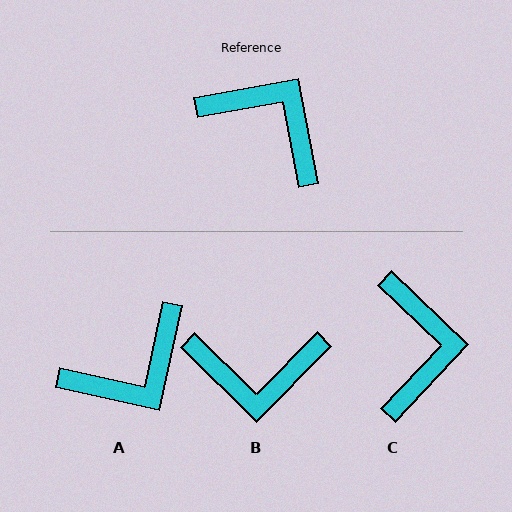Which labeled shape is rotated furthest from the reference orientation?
B, about 145 degrees away.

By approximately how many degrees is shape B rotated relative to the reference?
Approximately 145 degrees clockwise.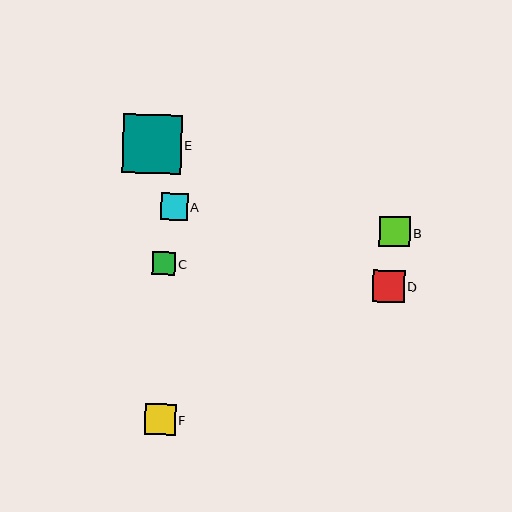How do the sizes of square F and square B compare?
Square F and square B are approximately the same size.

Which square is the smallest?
Square C is the smallest with a size of approximately 23 pixels.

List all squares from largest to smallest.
From largest to smallest: E, D, F, B, A, C.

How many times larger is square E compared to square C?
Square E is approximately 2.6 times the size of square C.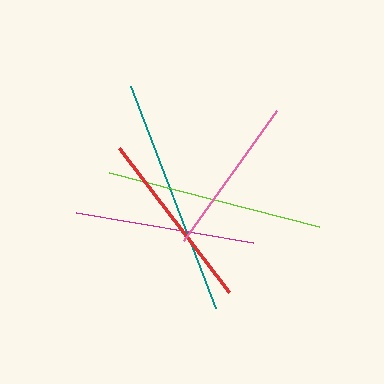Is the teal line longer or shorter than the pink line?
The teal line is longer than the pink line.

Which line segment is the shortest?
The pink line is the shortest at approximately 160 pixels.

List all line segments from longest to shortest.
From longest to shortest: teal, lime, red, magenta, pink.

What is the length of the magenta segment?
The magenta segment is approximately 180 pixels long.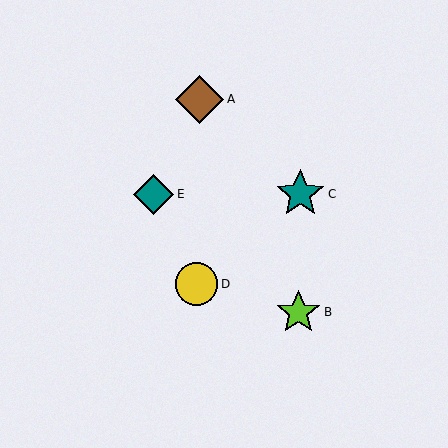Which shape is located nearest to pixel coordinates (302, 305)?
The lime star (labeled B) at (298, 312) is nearest to that location.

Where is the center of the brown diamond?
The center of the brown diamond is at (200, 99).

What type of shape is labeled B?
Shape B is a lime star.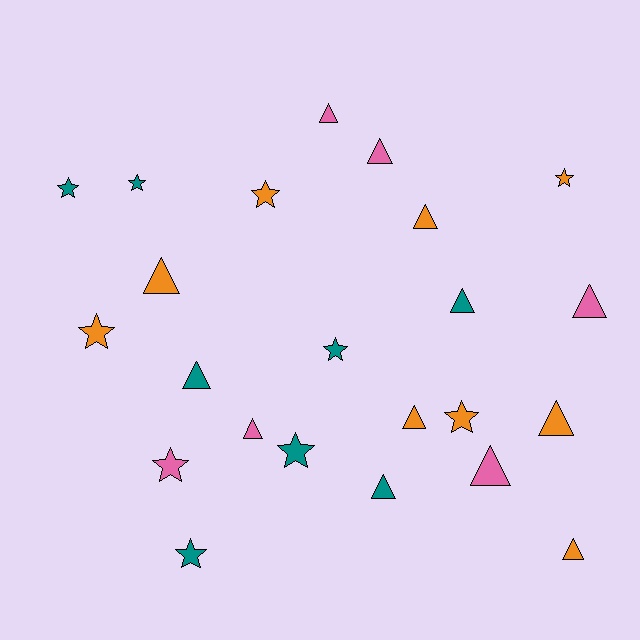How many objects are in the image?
There are 23 objects.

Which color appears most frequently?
Orange, with 9 objects.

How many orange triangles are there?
There are 5 orange triangles.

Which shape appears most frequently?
Triangle, with 13 objects.